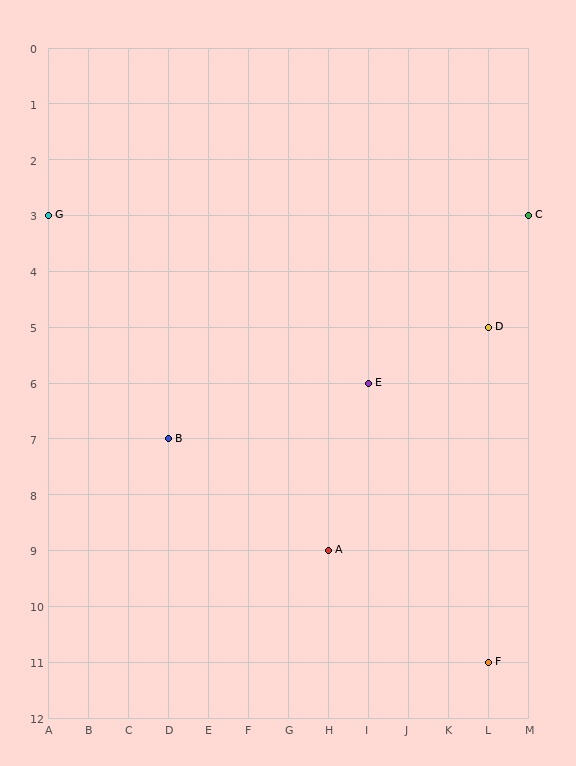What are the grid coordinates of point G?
Point G is at grid coordinates (A, 3).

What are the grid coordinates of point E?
Point E is at grid coordinates (I, 6).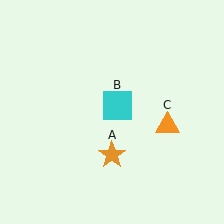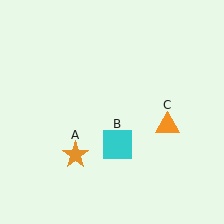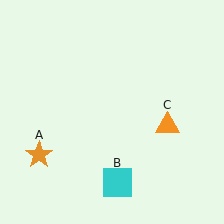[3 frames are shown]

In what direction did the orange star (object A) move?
The orange star (object A) moved left.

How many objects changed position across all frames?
2 objects changed position: orange star (object A), cyan square (object B).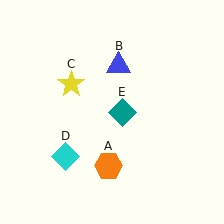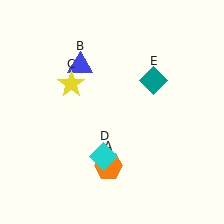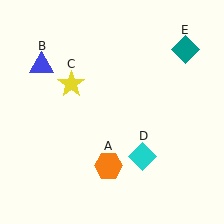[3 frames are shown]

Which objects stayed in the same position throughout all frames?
Orange hexagon (object A) and yellow star (object C) remained stationary.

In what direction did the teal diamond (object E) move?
The teal diamond (object E) moved up and to the right.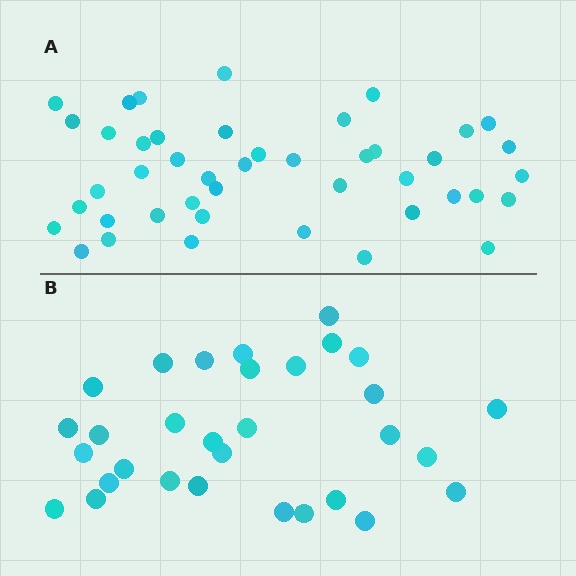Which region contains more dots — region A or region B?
Region A (the top region) has more dots.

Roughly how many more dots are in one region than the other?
Region A has approximately 15 more dots than region B.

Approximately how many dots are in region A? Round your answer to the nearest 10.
About 40 dots. (The exact count is 44, which rounds to 40.)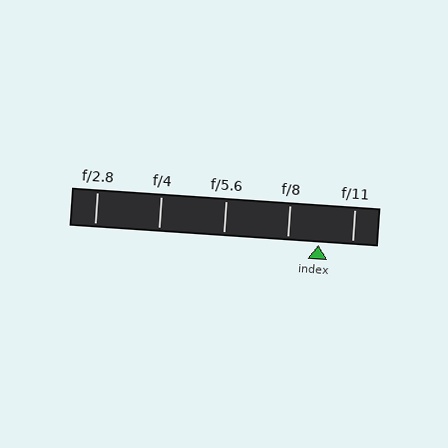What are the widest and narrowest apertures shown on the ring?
The widest aperture shown is f/2.8 and the narrowest is f/11.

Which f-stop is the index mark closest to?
The index mark is closest to f/8.